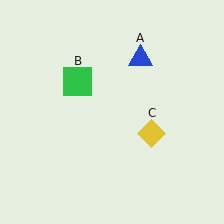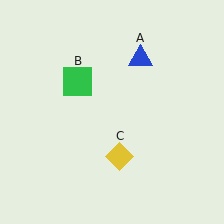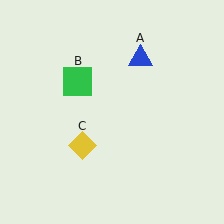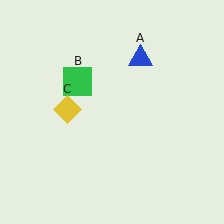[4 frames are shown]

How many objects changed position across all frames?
1 object changed position: yellow diamond (object C).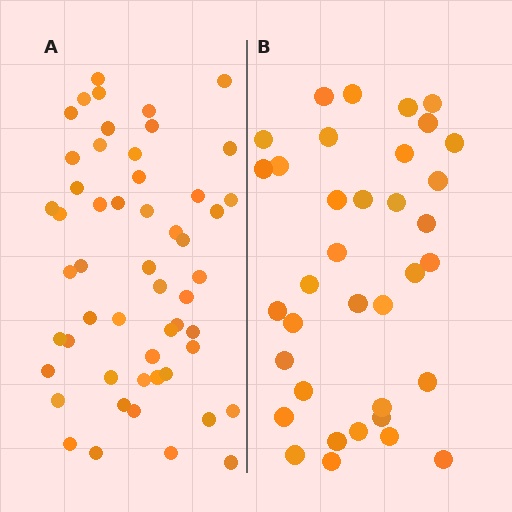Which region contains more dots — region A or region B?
Region A (the left region) has more dots.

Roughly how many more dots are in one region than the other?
Region A has approximately 15 more dots than region B.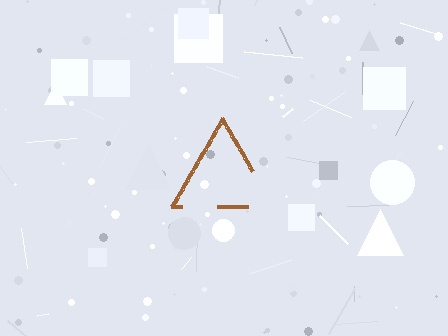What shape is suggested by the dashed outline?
The dashed outline suggests a triangle.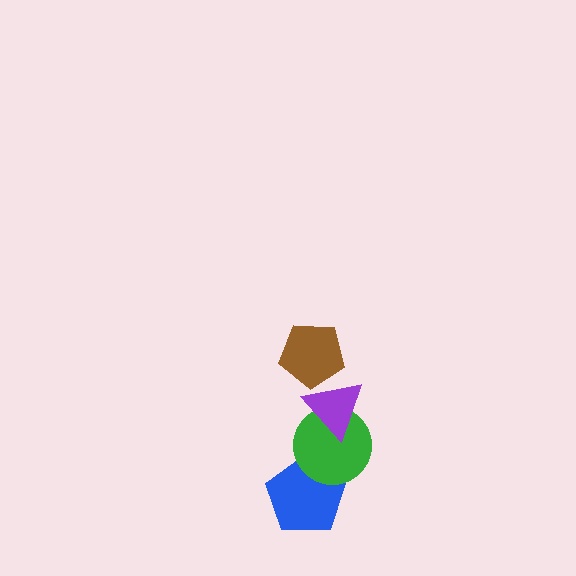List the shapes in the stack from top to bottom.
From top to bottom: the brown pentagon, the purple triangle, the green circle, the blue pentagon.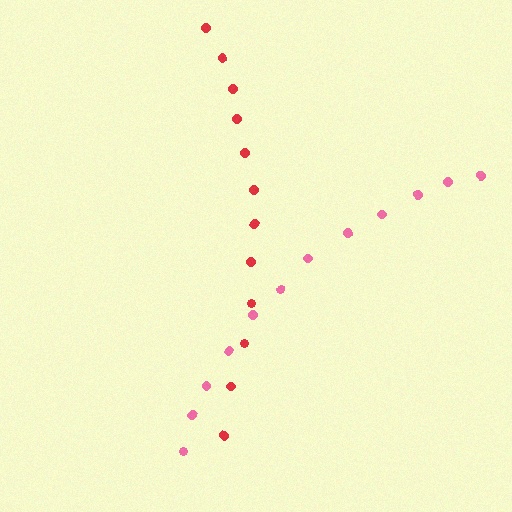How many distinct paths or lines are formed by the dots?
There are 2 distinct paths.